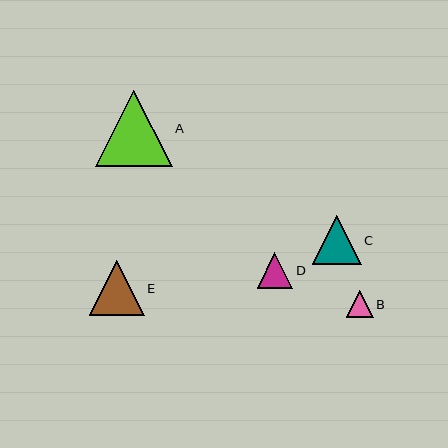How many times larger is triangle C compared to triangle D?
Triangle C is approximately 1.4 times the size of triangle D.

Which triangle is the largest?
Triangle A is the largest with a size of approximately 77 pixels.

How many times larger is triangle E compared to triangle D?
Triangle E is approximately 1.5 times the size of triangle D.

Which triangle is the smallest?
Triangle B is the smallest with a size of approximately 27 pixels.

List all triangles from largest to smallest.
From largest to smallest: A, E, C, D, B.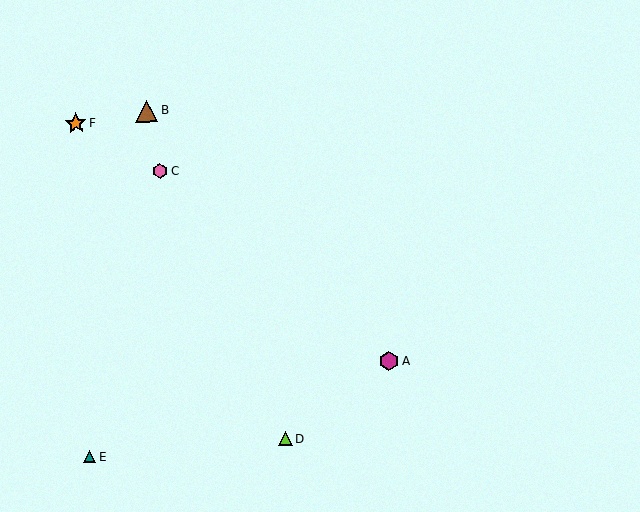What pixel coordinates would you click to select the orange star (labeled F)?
Click at (76, 124) to select the orange star F.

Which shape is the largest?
The brown triangle (labeled B) is the largest.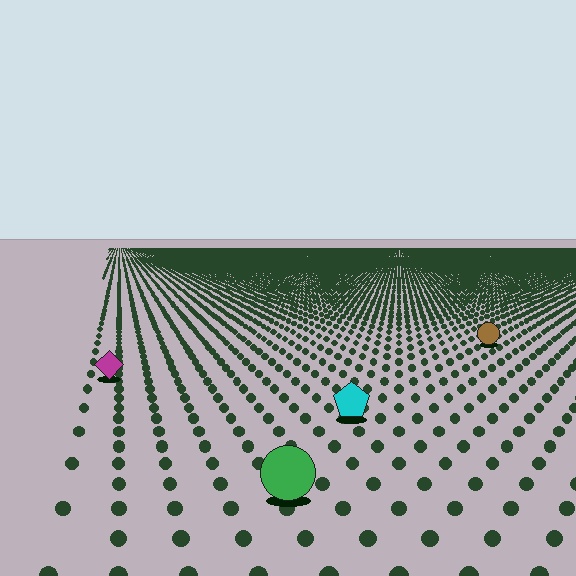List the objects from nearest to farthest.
From nearest to farthest: the green circle, the cyan pentagon, the magenta diamond, the brown circle.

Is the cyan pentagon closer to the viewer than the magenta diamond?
Yes. The cyan pentagon is closer — you can tell from the texture gradient: the ground texture is coarser near it.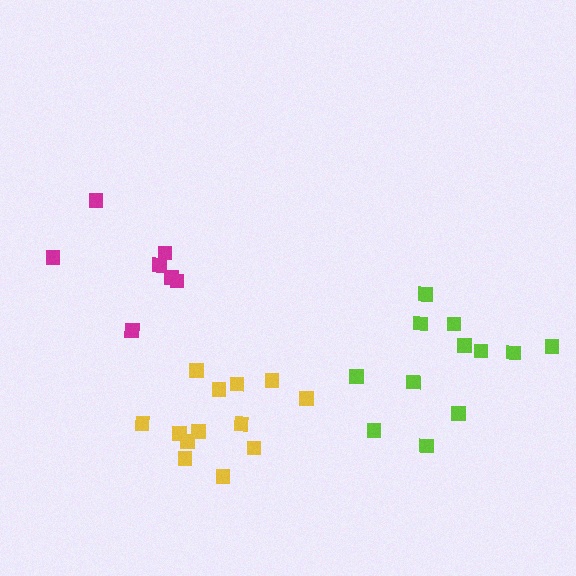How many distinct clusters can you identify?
There are 3 distinct clusters.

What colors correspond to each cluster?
The clusters are colored: yellow, magenta, lime.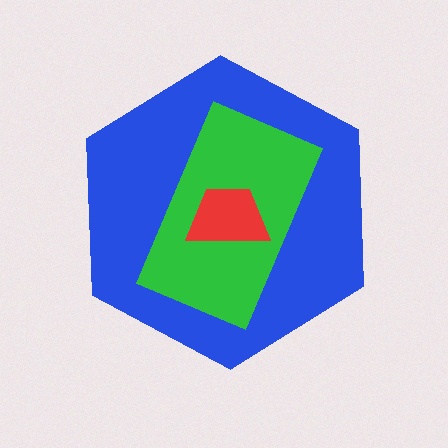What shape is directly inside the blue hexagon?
The green rectangle.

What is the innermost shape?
The red trapezoid.